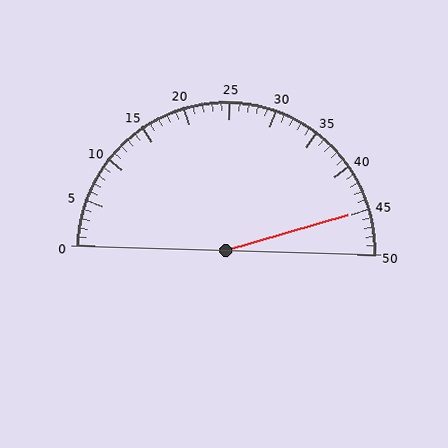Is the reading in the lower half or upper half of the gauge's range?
The reading is in the upper half of the range (0 to 50).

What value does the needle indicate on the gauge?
The needle indicates approximately 45.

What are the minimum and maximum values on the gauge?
The gauge ranges from 0 to 50.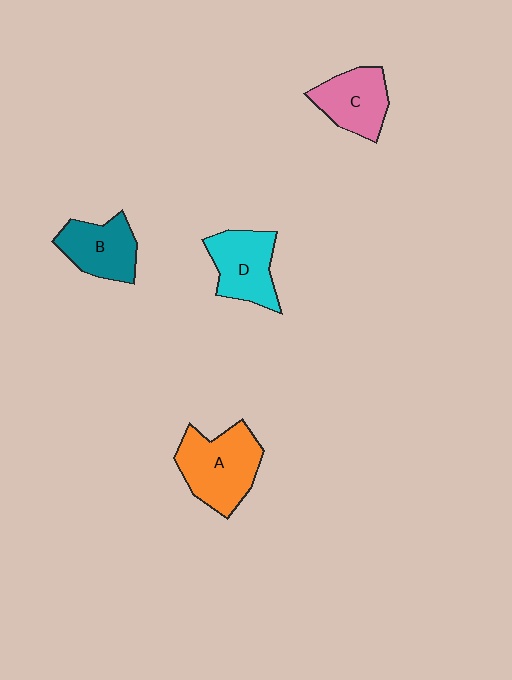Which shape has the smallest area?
Shape B (teal).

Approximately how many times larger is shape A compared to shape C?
Approximately 1.4 times.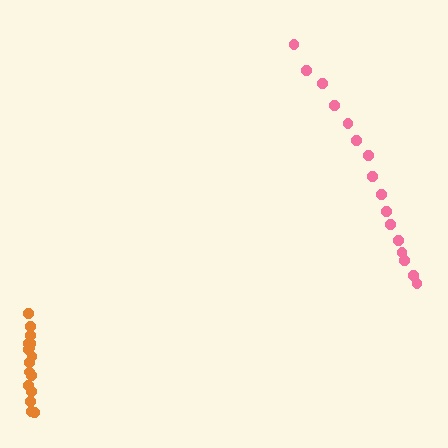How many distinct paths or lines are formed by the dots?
There are 2 distinct paths.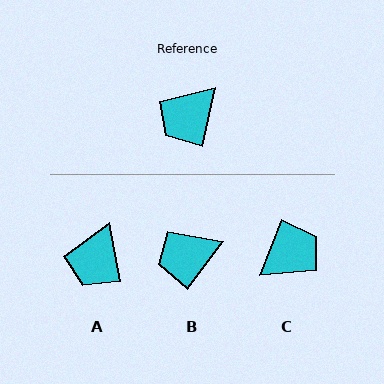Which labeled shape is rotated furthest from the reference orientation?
C, about 171 degrees away.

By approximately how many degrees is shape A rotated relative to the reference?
Approximately 23 degrees counter-clockwise.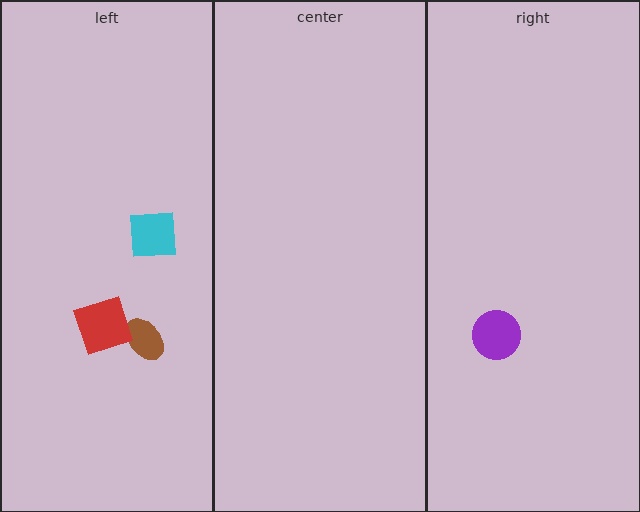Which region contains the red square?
The left region.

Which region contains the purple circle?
The right region.